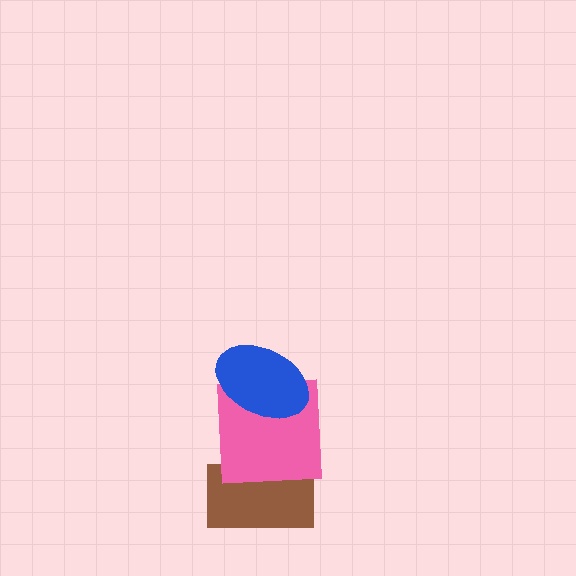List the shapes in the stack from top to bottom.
From top to bottom: the blue ellipse, the pink square, the brown rectangle.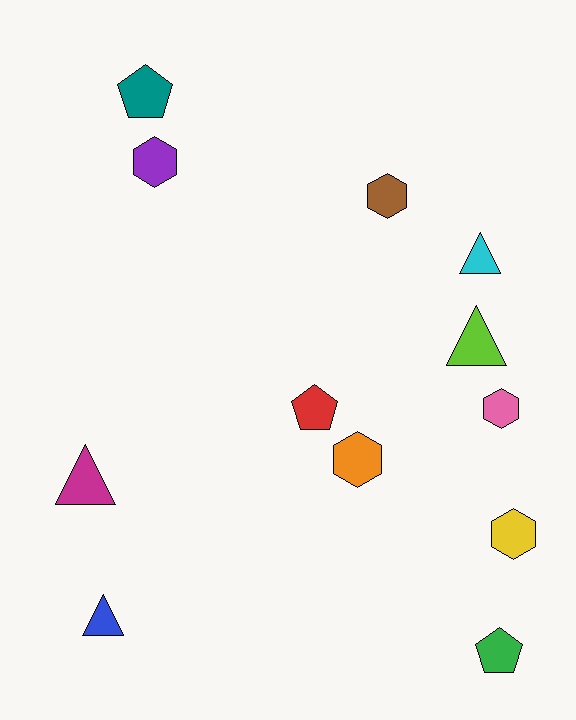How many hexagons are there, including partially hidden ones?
There are 5 hexagons.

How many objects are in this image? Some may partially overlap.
There are 12 objects.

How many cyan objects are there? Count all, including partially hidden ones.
There is 1 cyan object.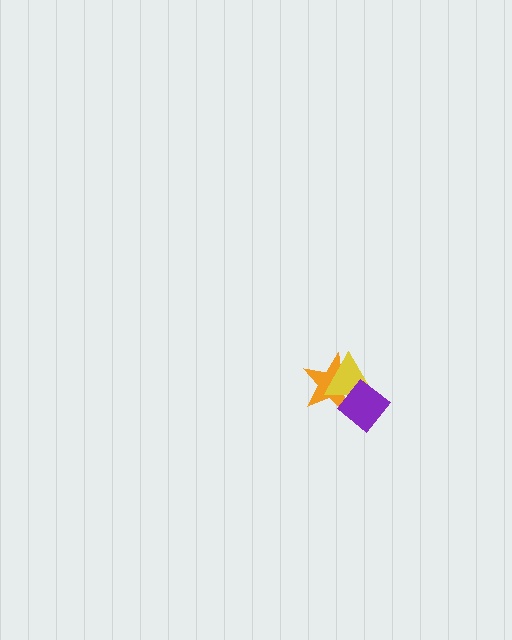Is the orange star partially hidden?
Yes, it is partially covered by another shape.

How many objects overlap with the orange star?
2 objects overlap with the orange star.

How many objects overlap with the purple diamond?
2 objects overlap with the purple diamond.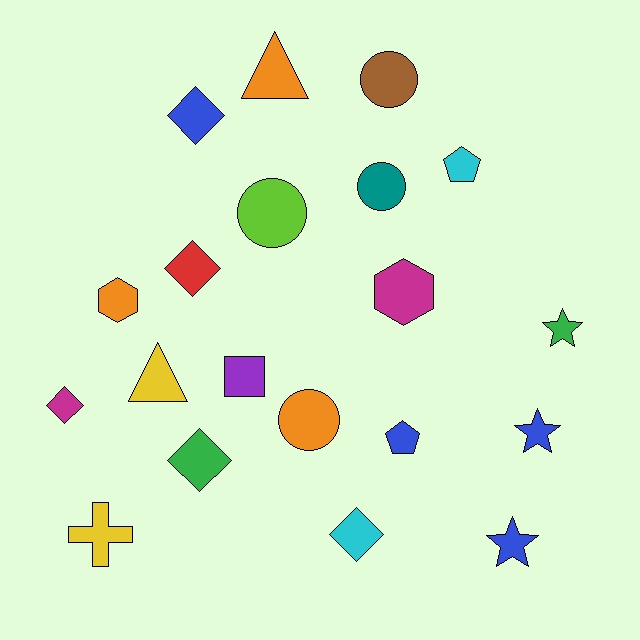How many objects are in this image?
There are 20 objects.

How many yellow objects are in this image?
There are 2 yellow objects.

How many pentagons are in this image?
There are 2 pentagons.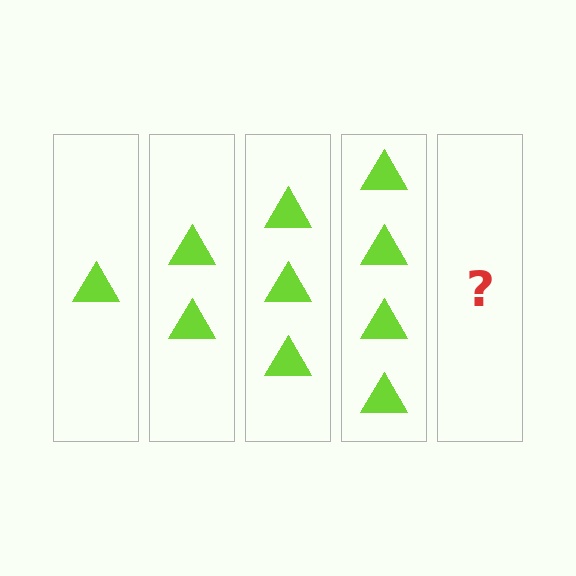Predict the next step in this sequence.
The next step is 5 triangles.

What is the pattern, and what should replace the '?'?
The pattern is that each step adds one more triangle. The '?' should be 5 triangles.